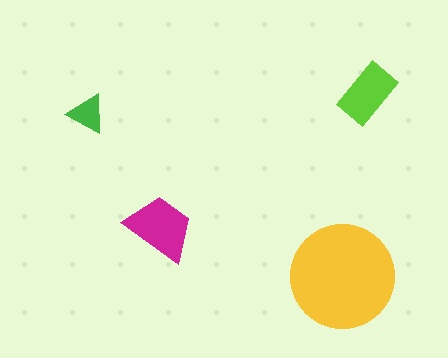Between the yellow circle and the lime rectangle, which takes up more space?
The yellow circle.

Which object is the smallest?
The green triangle.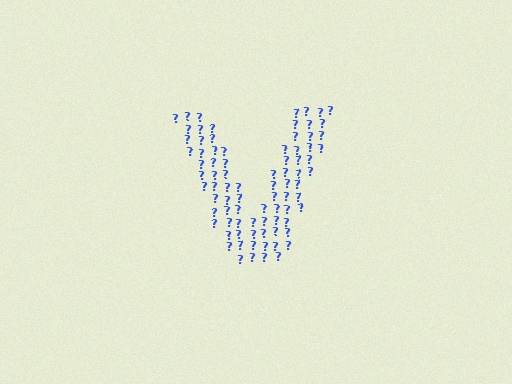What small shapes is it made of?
It is made of small question marks.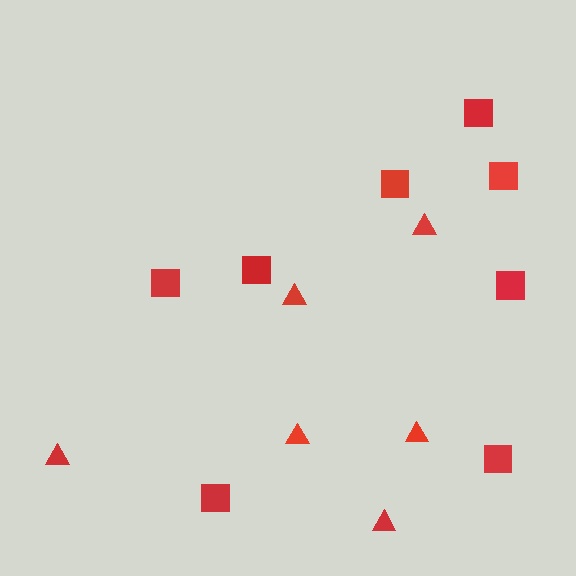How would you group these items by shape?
There are 2 groups: one group of squares (8) and one group of triangles (6).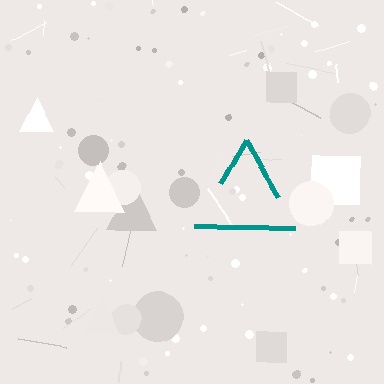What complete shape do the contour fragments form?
The contour fragments form a triangle.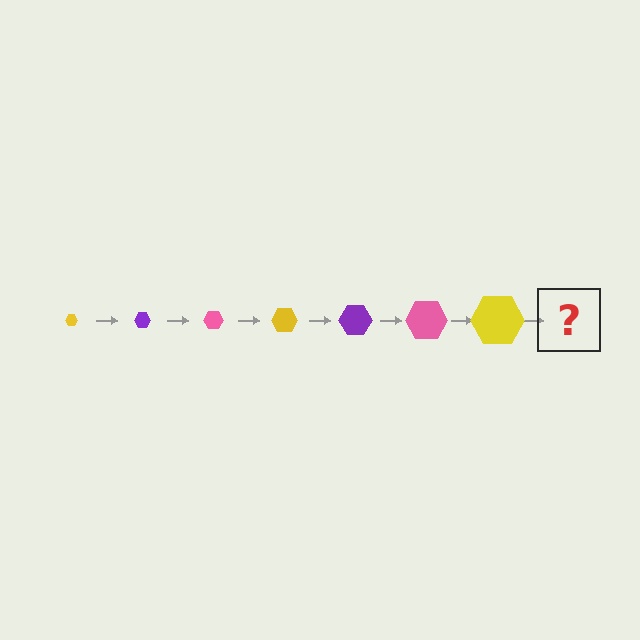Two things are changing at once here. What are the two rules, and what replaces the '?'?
The two rules are that the hexagon grows larger each step and the color cycles through yellow, purple, and pink. The '?' should be a purple hexagon, larger than the previous one.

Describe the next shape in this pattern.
It should be a purple hexagon, larger than the previous one.